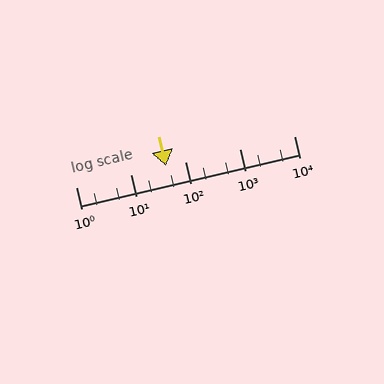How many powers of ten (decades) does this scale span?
The scale spans 4 decades, from 1 to 10000.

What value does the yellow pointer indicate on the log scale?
The pointer indicates approximately 45.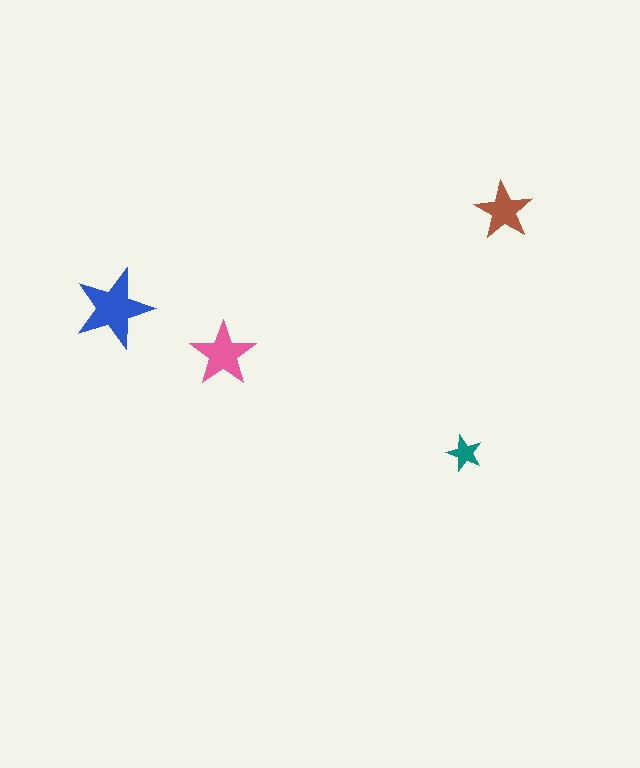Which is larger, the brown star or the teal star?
The brown one.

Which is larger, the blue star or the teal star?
The blue one.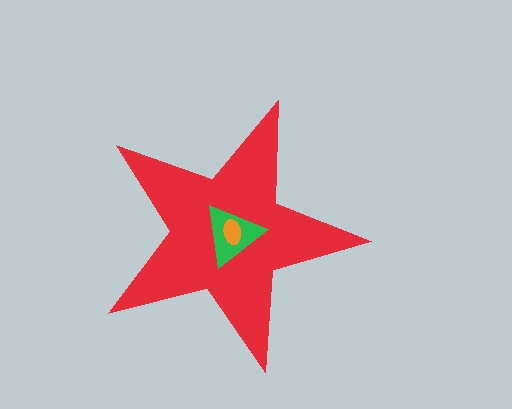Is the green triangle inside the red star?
Yes.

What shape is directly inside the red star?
The green triangle.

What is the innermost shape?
The orange ellipse.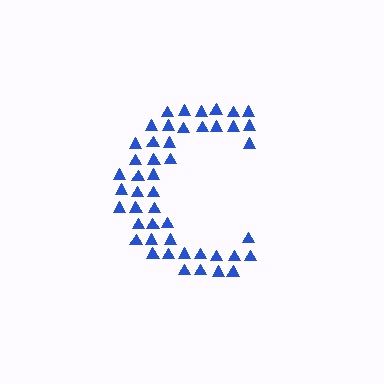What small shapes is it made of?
It is made of small triangles.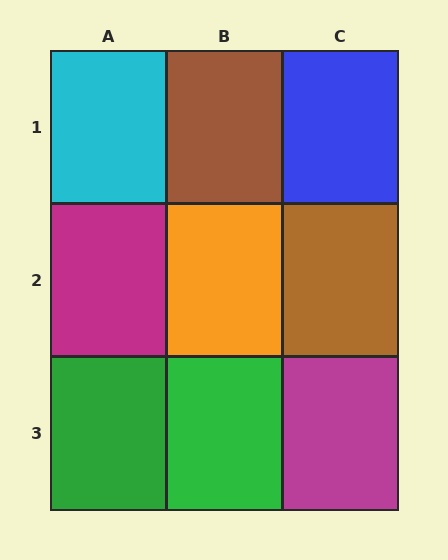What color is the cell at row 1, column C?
Blue.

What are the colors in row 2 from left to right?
Magenta, orange, brown.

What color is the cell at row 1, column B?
Brown.